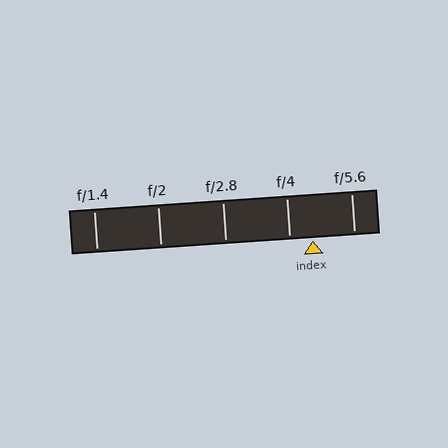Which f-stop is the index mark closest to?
The index mark is closest to f/4.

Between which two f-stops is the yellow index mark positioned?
The index mark is between f/4 and f/5.6.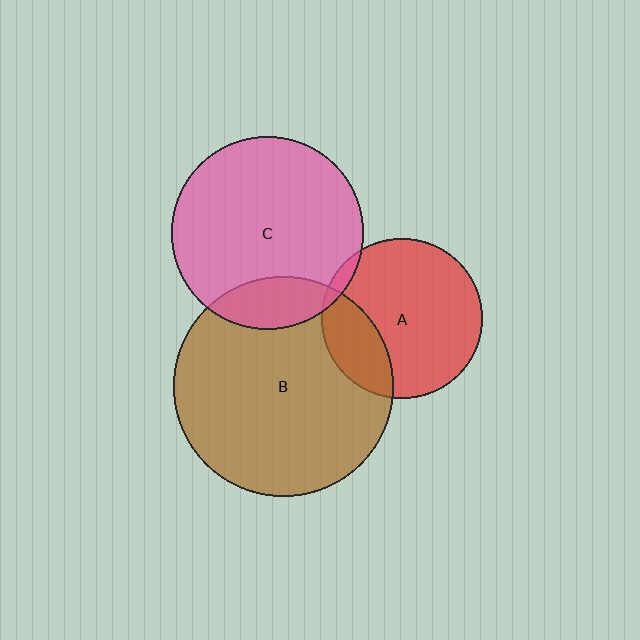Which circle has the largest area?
Circle B (brown).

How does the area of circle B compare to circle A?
Approximately 1.9 times.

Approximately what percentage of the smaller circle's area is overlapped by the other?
Approximately 25%.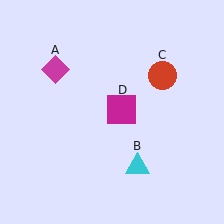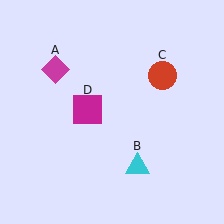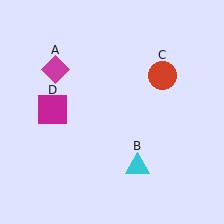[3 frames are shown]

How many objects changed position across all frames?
1 object changed position: magenta square (object D).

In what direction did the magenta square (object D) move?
The magenta square (object D) moved left.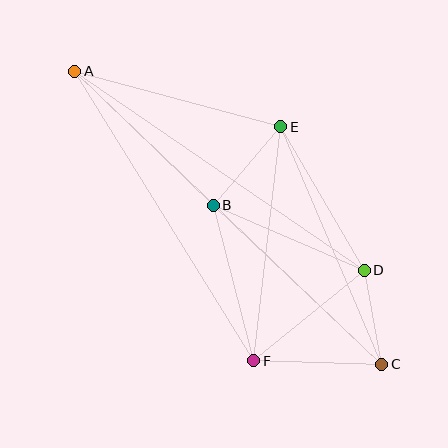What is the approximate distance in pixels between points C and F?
The distance between C and F is approximately 128 pixels.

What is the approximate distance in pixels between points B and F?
The distance between B and F is approximately 160 pixels.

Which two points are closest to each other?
Points C and D are closest to each other.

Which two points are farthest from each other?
Points A and C are farthest from each other.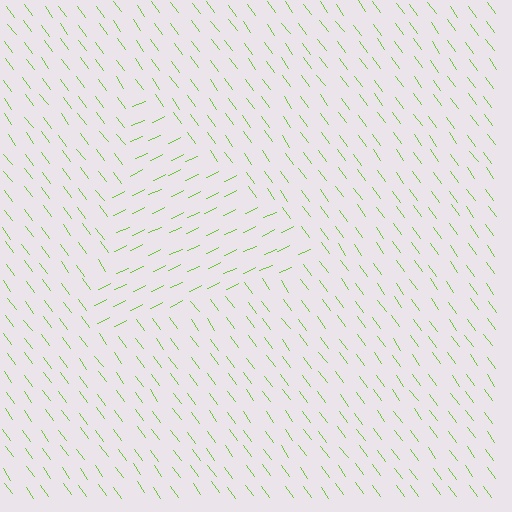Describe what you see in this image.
The image is filled with small lime line segments. A triangle region in the image has lines oriented differently from the surrounding lines, creating a visible texture boundary.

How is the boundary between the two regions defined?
The boundary is defined purely by a change in line orientation (approximately 79 degrees difference). All lines are the same color and thickness.